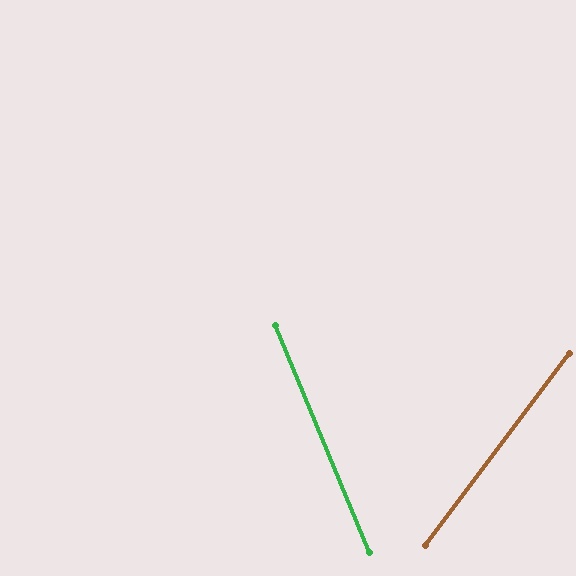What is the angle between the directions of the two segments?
Approximately 59 degrees.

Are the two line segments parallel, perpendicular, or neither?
Neither parallel nor perpendicular — they differ by about 59°.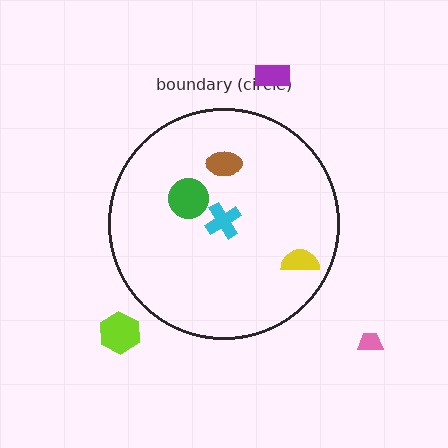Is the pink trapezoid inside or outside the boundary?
Outside.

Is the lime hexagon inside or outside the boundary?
Outside.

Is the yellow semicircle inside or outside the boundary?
Inside.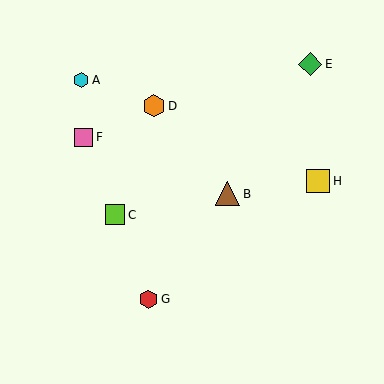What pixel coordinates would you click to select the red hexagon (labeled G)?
Click at (149, 299) to select the red hexagon G.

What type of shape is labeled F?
Shape F is a pink square.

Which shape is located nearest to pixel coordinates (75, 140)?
The pink square (labeled F) at (84, 137) is nearest to that location.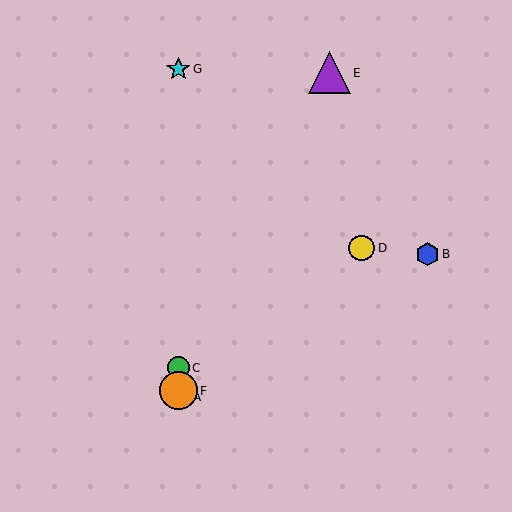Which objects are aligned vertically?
Objects A, C, F, G are aligned vertically.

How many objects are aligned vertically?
4 objects (A, C, F, G) are aligned vertically.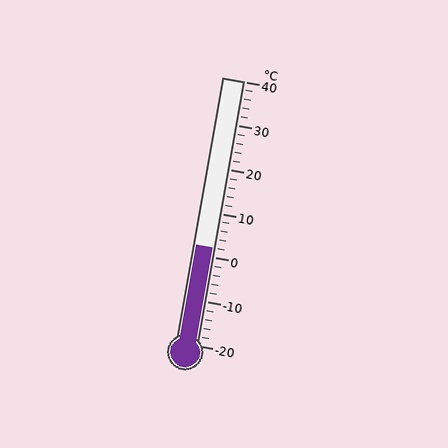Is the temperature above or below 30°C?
The temperature is below 30°C.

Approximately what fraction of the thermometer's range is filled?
The thermometer is filled to approximately 35% of its range.